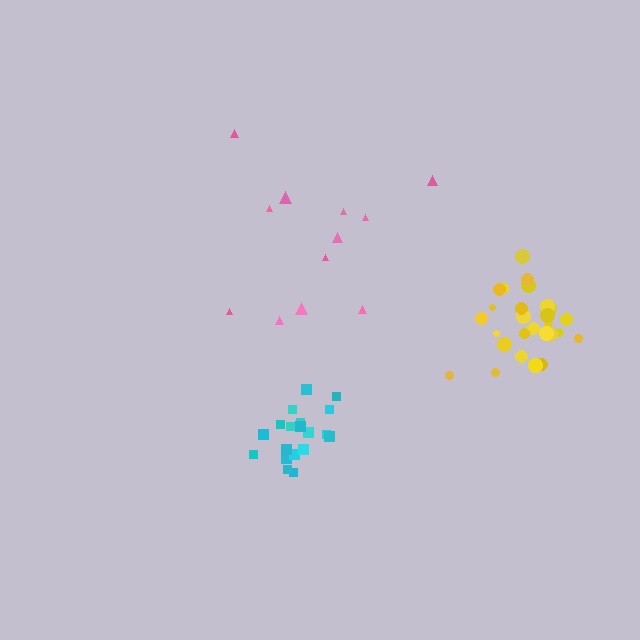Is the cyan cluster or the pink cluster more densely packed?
Cyan.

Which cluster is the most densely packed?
Cyan.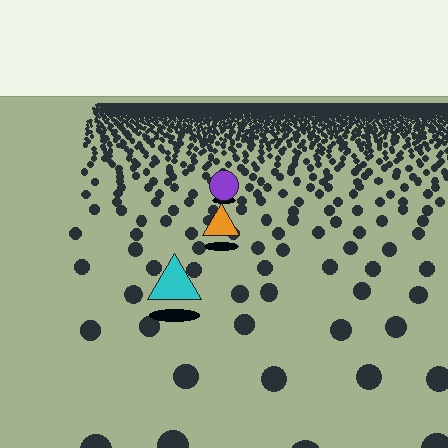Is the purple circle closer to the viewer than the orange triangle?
No. The orange triangle is closer — you can tell from the texture gradient: the ground texture is coarser near it.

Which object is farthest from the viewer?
The purple circle is farthest from the viewer. It appears smaller and the ground texture around it is denser.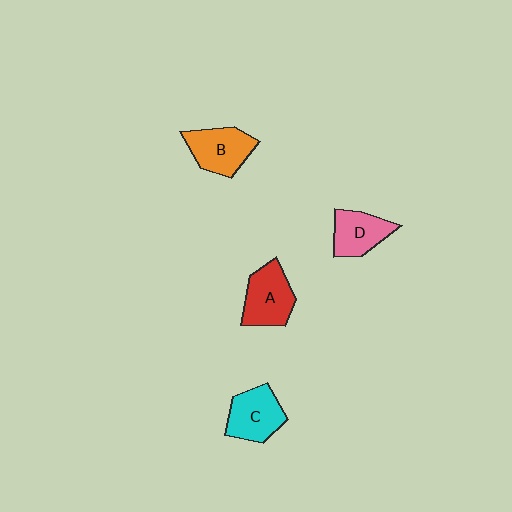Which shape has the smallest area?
Shape D (pink).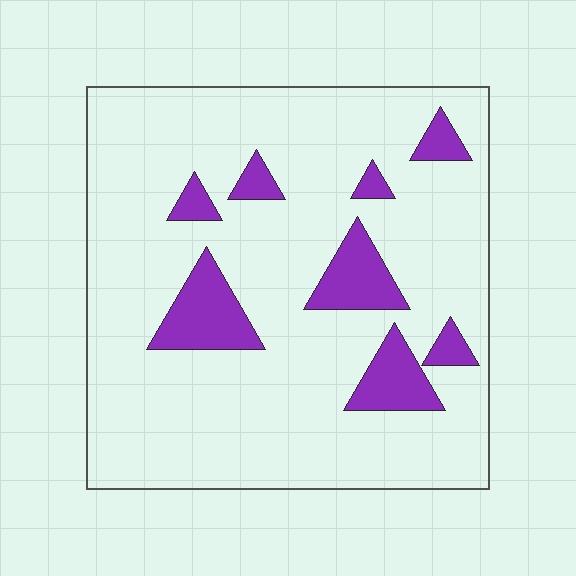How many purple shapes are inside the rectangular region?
8.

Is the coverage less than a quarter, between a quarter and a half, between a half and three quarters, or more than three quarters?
Less than a quarter.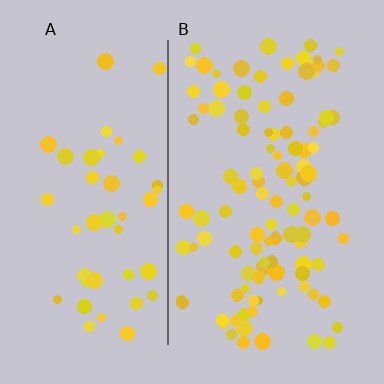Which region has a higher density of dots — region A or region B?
B (the right).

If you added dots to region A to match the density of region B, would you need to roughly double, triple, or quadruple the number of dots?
Approximately double.